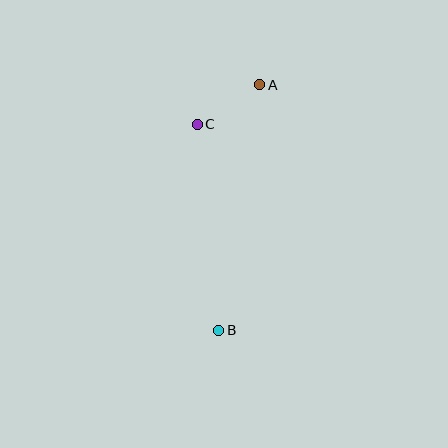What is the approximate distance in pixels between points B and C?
The distance between B and C is approximately 207 pixels.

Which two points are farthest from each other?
Points A and B are farthest from each other.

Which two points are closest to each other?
Points A and C are closest to each other.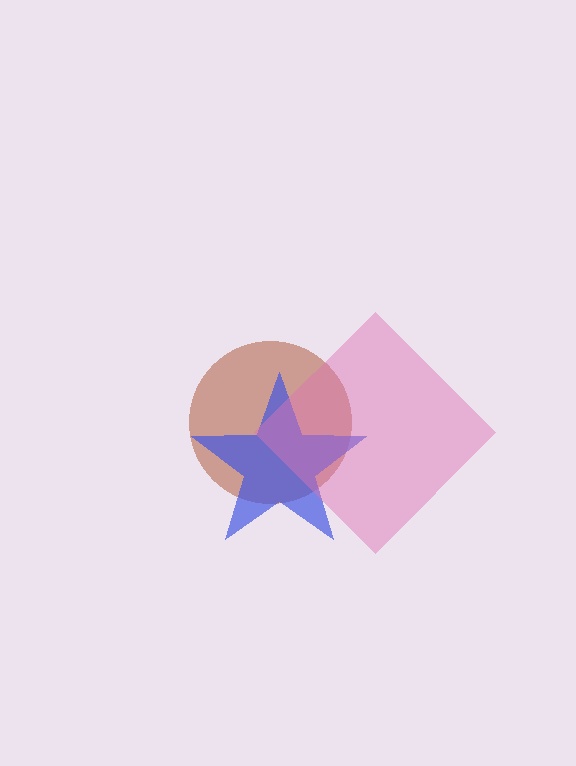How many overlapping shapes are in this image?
There are 3 overlapping shapes in the image.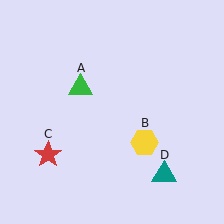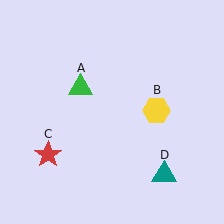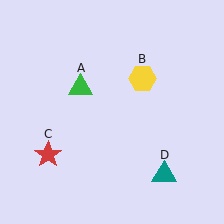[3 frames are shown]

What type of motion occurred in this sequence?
The yellow hexagon (object B) rotated counterclockwise around the center of the scene.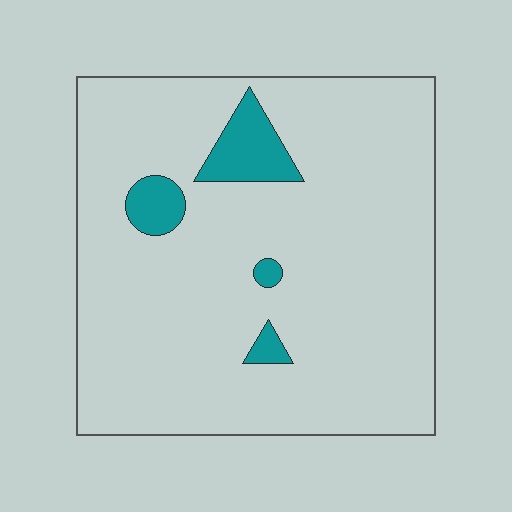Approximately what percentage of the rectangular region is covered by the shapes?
Approximately 10%.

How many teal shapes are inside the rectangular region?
4.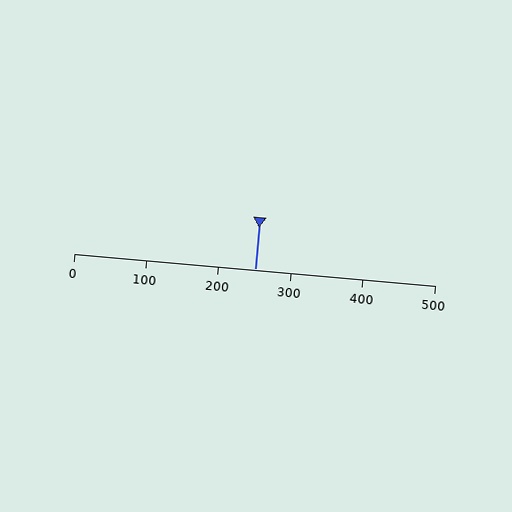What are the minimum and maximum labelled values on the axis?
The axis runs from 0 to 500.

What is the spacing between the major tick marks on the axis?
The major ticks are spaced 100 apart.